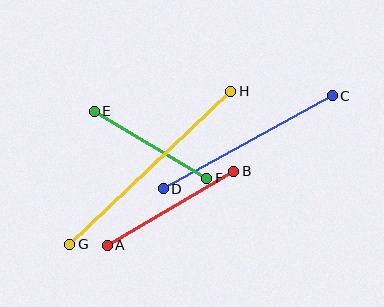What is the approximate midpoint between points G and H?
The midpoint is at approximately (150, 168) pixels.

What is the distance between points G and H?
The distance is approximately 222 pixels.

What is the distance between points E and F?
The distance is approximately 131 pixels.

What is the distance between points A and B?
The distance is approximately 147 pixels.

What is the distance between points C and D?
The distance is approximately 193 pixels.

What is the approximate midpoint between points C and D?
The midpoint is at approximately (248, 142) pixels.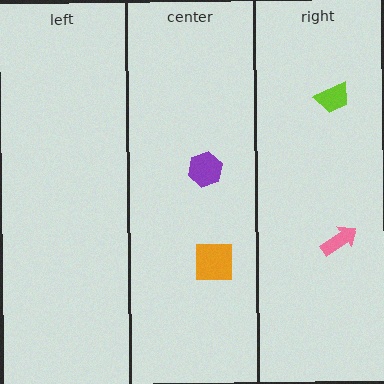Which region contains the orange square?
The center region.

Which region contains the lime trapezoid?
The right region.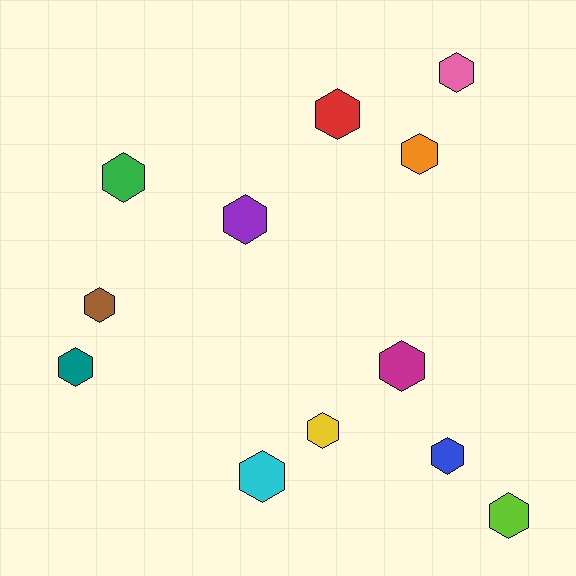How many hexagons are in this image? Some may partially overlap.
There are 12 hexagons.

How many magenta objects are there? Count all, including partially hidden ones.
There is 1 magenta object.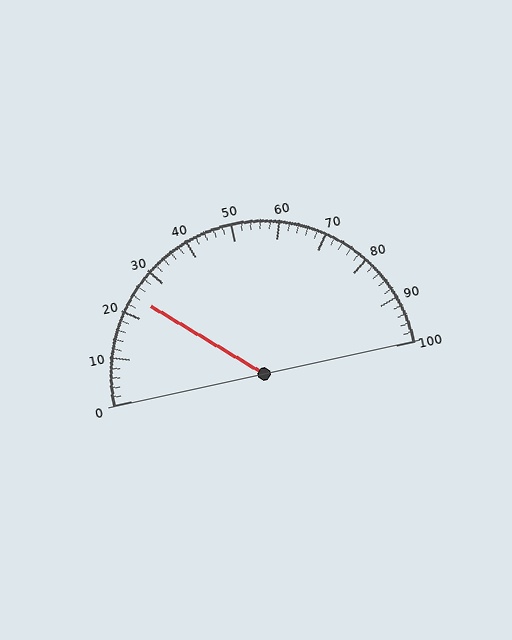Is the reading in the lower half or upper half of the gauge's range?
The reading is in the lower half of the range (0 to 100).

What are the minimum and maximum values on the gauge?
The gauge ranges from 0 to 100.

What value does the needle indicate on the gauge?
The needle indicates approximately 24.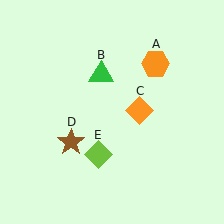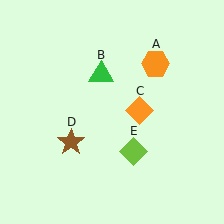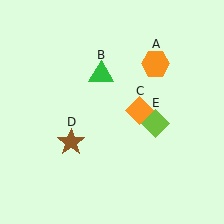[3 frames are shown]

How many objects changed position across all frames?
1 object changed position: lime diamond (object E).